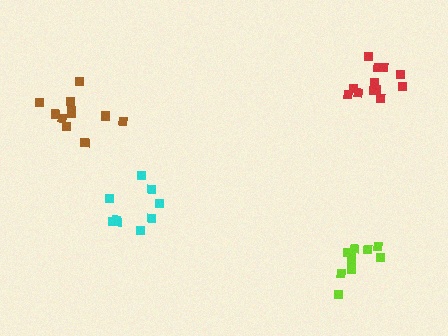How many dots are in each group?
Group 1: 12 dots, Group 2: 10 dots, Group 3: 12 dots, Group 4: 9 dots (43 total).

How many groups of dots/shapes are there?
There are 4 groups.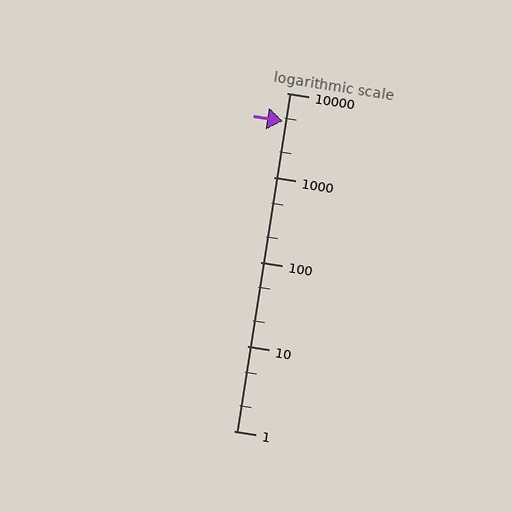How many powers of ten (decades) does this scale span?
The scale spans 4 decades, from 1 to 10000.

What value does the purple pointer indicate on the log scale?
The pointer indicates approximately 4700.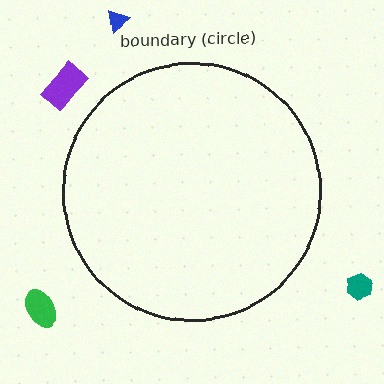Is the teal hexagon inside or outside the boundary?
Outside.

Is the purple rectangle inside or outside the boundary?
Outside.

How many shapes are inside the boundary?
0 inside, 4 outside.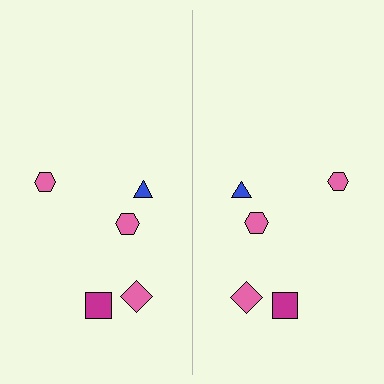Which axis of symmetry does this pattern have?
The pattern has a vertical axis of symmetry running through the center of the image.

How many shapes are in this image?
There are 10 shapes in this image.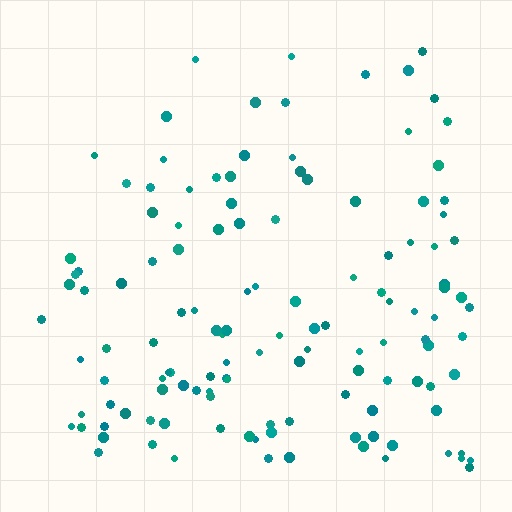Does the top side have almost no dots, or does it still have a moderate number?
Still a moderate number, just noticeably fewer than the bottom.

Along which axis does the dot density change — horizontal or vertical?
Vertical.